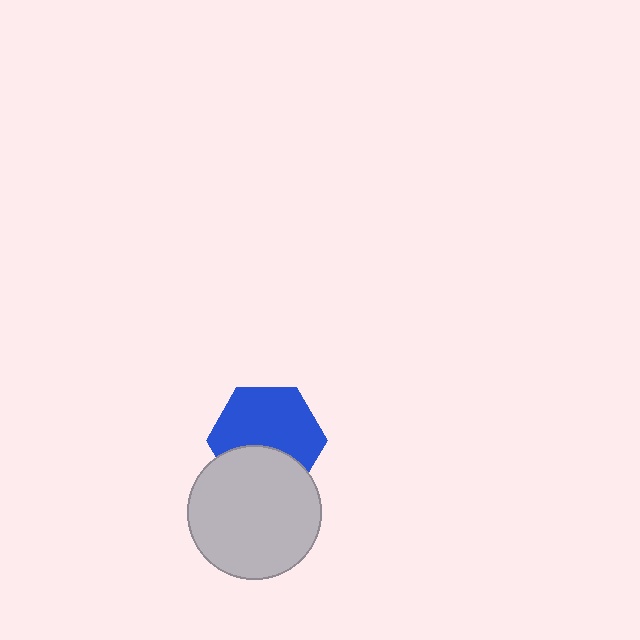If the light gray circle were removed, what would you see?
You would see the complete blue hexagon.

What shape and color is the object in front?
The object in front is a light gray circle.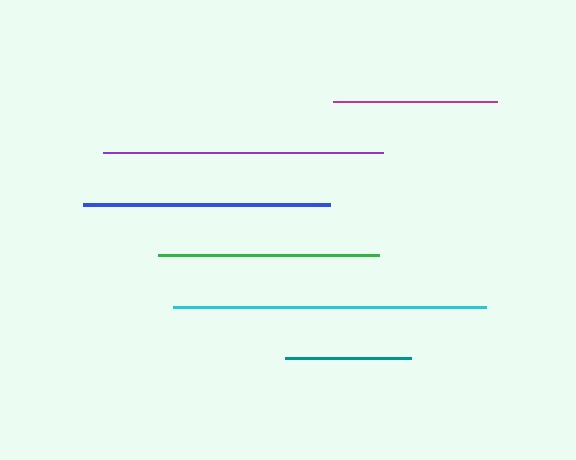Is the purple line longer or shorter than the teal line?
The purple line is longer than the teal line.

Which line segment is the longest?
The cyan line is the longest at approximately 312 pixels.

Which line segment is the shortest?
The teal line is the shortest at approximately 126 pixels.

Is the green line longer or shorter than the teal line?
The green line is longer than the teal line.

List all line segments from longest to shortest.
From longest to shortest: cyan, purple, blue, green, magenta, teal.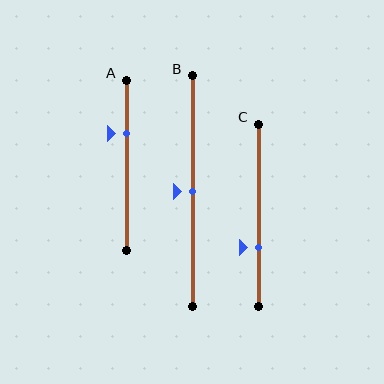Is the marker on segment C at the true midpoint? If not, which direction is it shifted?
No, the marker on segment C is shifted downward by about 18% of the segment length.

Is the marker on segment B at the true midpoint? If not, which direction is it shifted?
Yes, the marker on segment B is at the true midpoint.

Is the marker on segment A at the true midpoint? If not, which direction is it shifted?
No, the marker on segment A is shifted upward by about 19% of the segment length.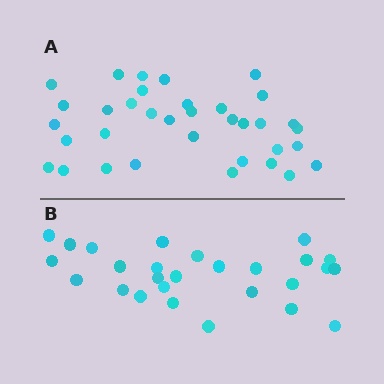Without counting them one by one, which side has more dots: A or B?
Region A (the top region) has more dots.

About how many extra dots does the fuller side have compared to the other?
Region A has roughly 8 or so more dots than region B.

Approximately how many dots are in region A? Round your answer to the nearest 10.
About 40 dots. (The exact count is 35, which rounds to 40.)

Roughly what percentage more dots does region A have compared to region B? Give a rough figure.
About 30% more.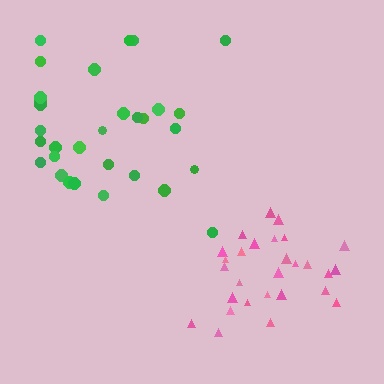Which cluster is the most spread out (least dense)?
Green.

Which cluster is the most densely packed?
Pink.